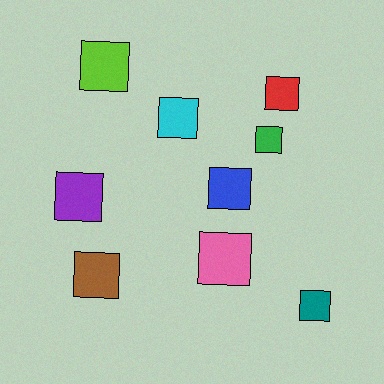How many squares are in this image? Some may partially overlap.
There are 9 squares.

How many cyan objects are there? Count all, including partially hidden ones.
There is 1 cyan object.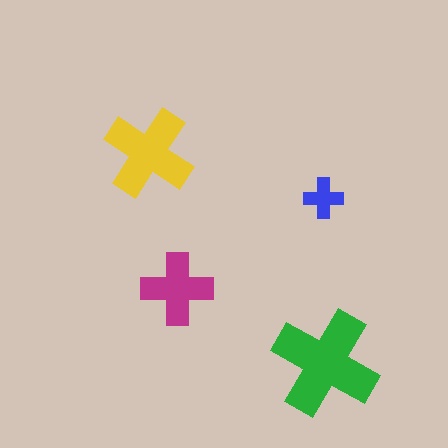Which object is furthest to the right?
The green cross is rightmost.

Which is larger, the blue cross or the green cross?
The green one.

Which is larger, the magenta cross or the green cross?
The green one.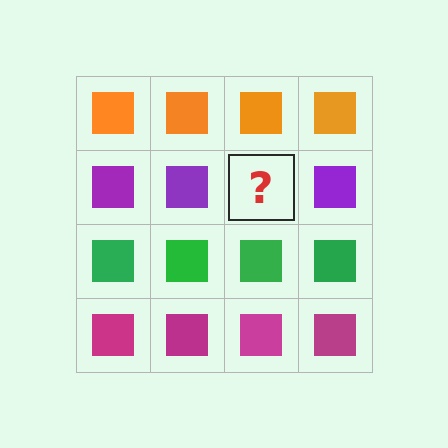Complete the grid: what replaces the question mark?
The question mark should be replaced with a purple square.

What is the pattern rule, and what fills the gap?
The rule is that each row has a consistent color. The gap should be filled with a purple square.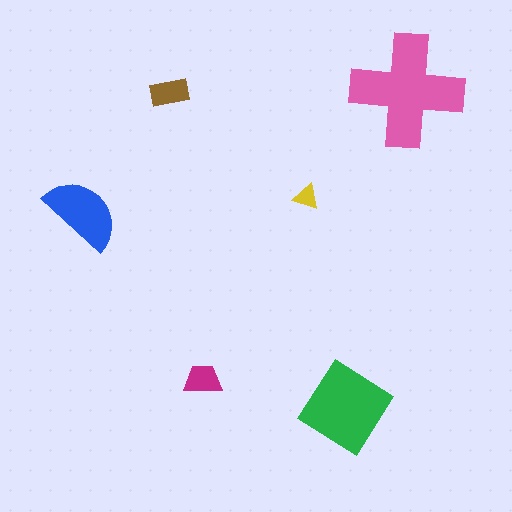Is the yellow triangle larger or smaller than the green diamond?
Smaller.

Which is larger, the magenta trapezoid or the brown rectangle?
The brown rectangle.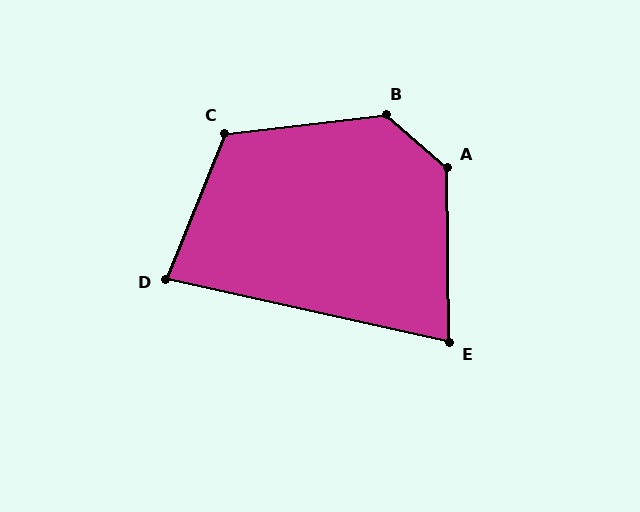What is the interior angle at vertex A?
Approximately 131 degrees (obtuse).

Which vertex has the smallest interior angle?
E, at approximately 77 degrees.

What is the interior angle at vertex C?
Approximately 118 degrees (obtuse).